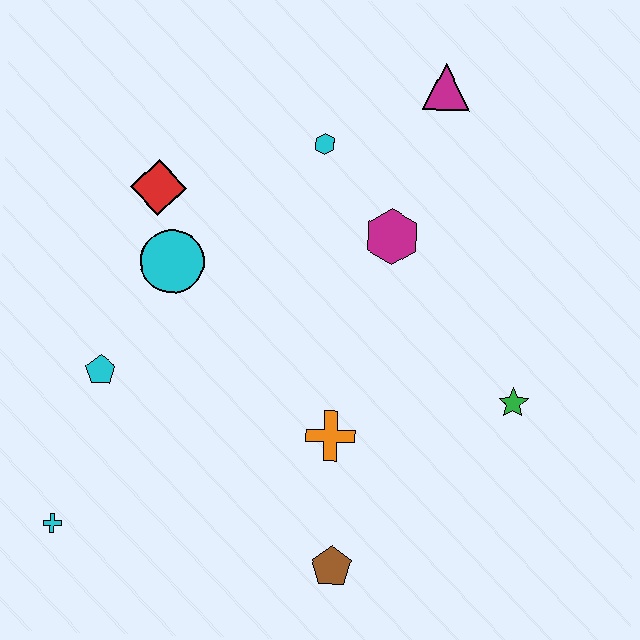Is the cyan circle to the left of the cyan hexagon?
Yes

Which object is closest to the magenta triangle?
The cyan hexagon is closest to the magenta triangle.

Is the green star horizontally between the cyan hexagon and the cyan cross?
No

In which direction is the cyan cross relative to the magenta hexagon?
The cyan cross is to the left of the magenta hexagon.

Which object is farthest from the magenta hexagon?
The cyan cross is farthest from the magenta hexagon.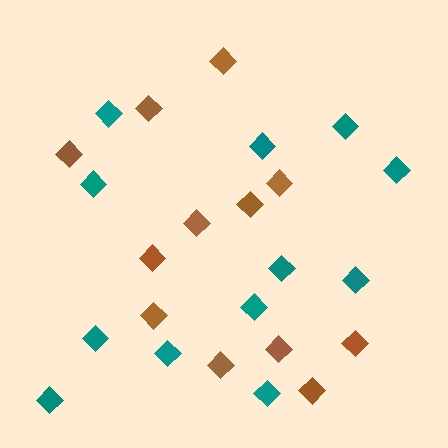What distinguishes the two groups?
There are 2 groups: one group of teal diamonds (12) and one group of brown diamonds (12).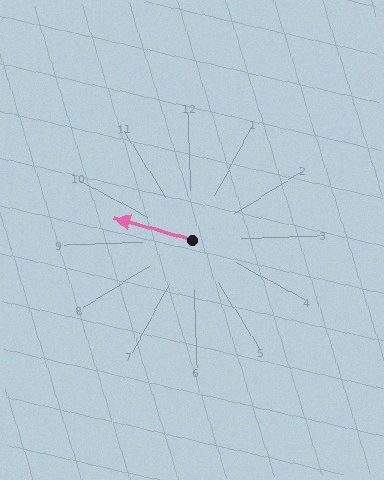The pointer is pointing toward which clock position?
Roughly 10 o'clock.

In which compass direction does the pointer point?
West.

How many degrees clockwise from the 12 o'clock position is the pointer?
Approximately 288 degrees.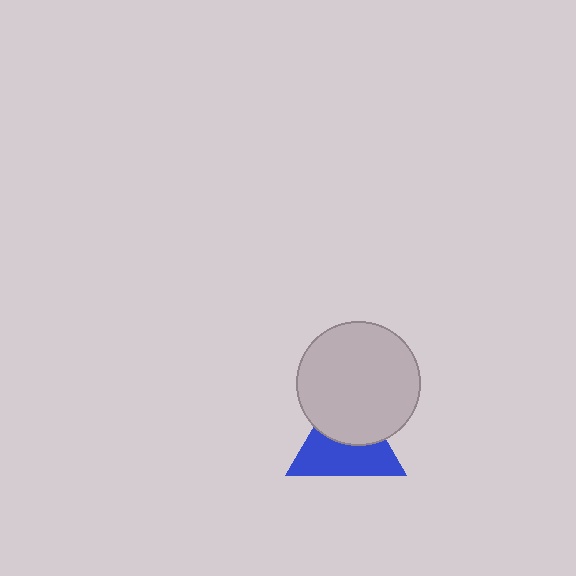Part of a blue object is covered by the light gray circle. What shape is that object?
It is a triangle.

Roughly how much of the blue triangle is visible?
About half of it is visible (roughly 56%).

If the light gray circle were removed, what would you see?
You would see the complete blue triangle.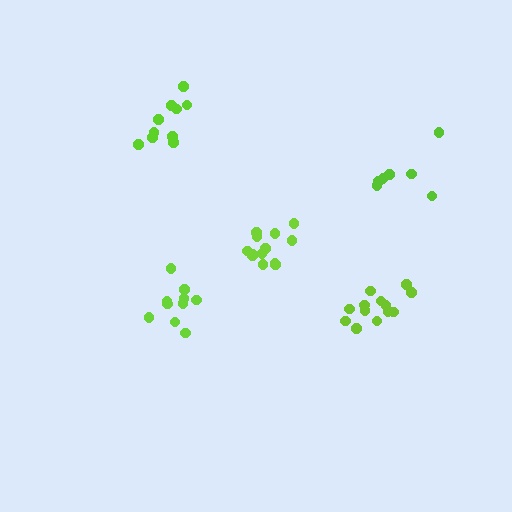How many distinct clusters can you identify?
There are 5 distinct clusters.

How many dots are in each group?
Group 1: 10 dots, Group 2: 13 dots, Group 3: 10 dots, Group 4: 7 dots, Group 5: 13 dots (53 total).